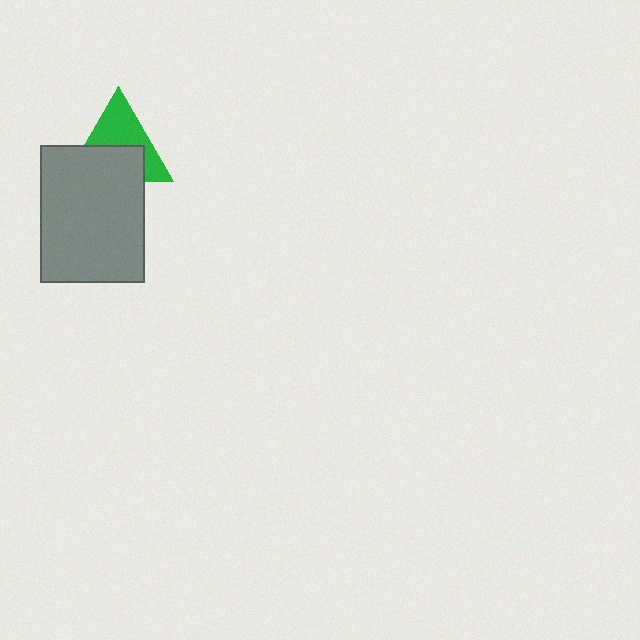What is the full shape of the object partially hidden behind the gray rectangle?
The partially hidden object is a green triangle.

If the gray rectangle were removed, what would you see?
You would see the complete green triangle.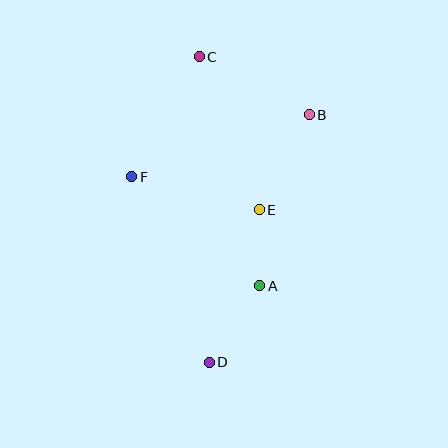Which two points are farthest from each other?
Points C and D are farthest from each other.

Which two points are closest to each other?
Points A and E are closest to each other.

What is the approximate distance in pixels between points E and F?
The distance between E and F is approximately 132 pixels.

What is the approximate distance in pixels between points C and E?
The distance between C and E is approximately 164 pixels.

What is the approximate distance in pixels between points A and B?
The distance between A and B is approximately 178 pixels.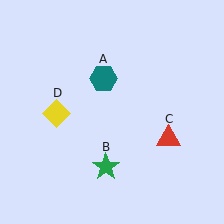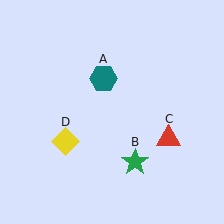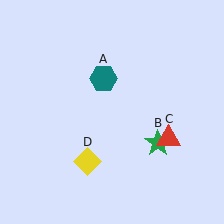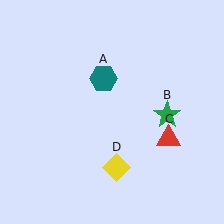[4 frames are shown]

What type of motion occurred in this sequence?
The green star (object B), yellow diamond (object D) rotated counterclockwise around the center of the scene.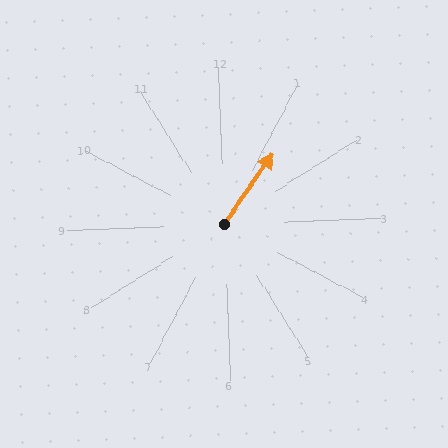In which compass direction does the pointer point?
Northeast.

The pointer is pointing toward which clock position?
Roughly 1 o'clock.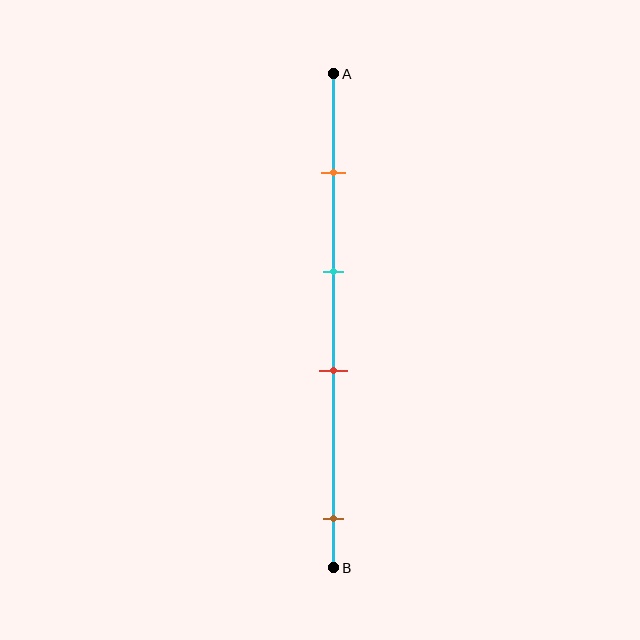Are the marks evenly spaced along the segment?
No, the marks are not evenly spaced.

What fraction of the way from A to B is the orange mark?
The orange mark is approximately 20% (0.2) of the way from A to B.